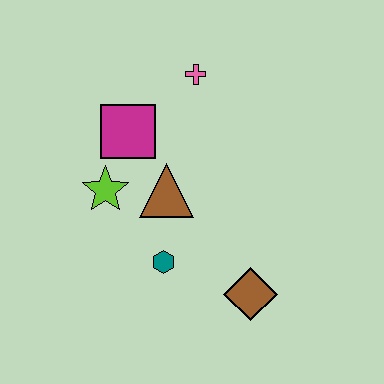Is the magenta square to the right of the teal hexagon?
No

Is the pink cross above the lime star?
Yes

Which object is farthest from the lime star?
The brown diamond is farthest from the lime star.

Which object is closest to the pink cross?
The magenta square is closest to the pink cross.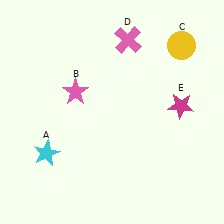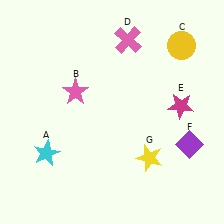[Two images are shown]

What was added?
A purple diamond (F), a yellow star (G) were added in Image 2.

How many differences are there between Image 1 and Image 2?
There are 2 differences between the two images.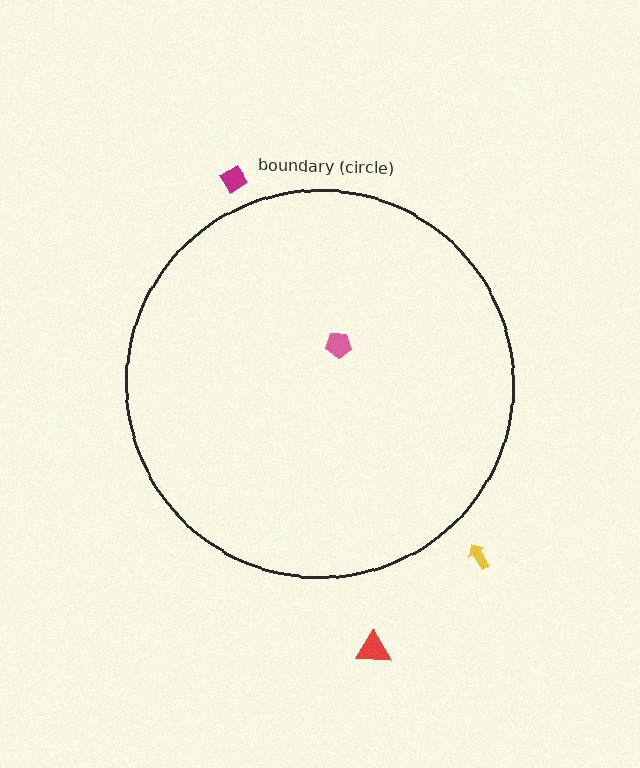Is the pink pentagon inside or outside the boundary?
Inside.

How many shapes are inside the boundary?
1 inside, 3 outside.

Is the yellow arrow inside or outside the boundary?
Outside.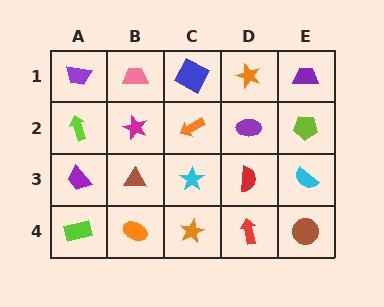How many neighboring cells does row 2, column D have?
4.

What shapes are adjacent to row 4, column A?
A purple trapezoid (row 3, column A), an orange ellipse (row 4, column B).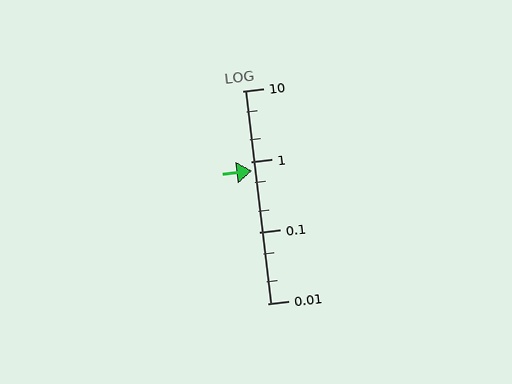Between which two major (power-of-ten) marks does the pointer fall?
The pointer is between 0.1 and 1.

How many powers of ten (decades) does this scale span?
The scale spans 3 decades, from 0.01 to 10.